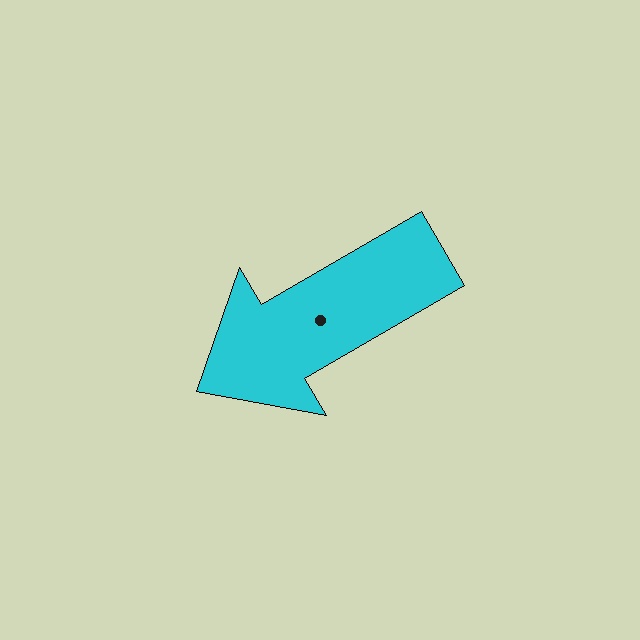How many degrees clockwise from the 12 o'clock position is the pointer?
Approximately 240 degrees.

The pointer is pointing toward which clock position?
Roughly 8 o'clock.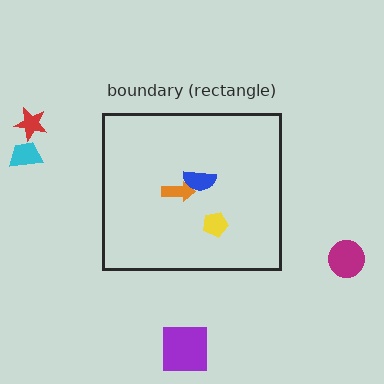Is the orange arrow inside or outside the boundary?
Inside.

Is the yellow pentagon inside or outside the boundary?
Inside.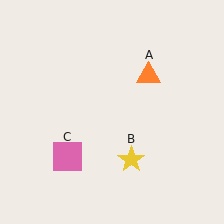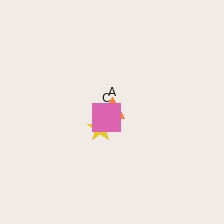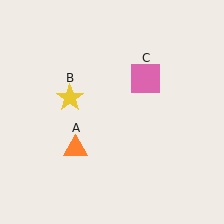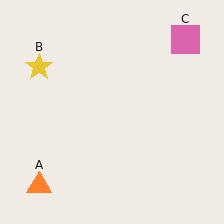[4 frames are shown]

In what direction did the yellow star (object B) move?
The yellow star (object B) moved up and to the left.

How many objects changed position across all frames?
3 objects changed position: orange triangle (object A), yellow star (object B), pink square (object C).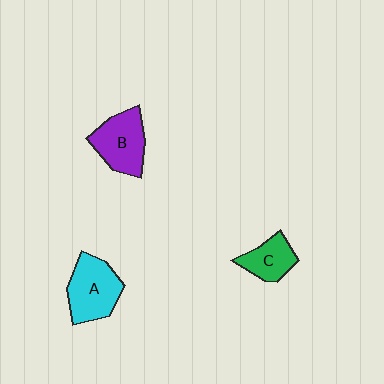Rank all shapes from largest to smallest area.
From largest to smallest: A (cyan), B (purple), C (green).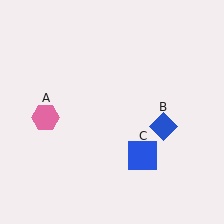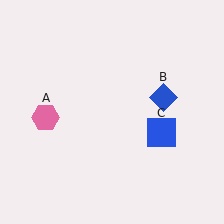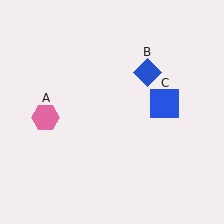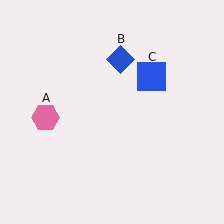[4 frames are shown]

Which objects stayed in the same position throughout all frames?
Pink hexagon (object A) remained stationary.